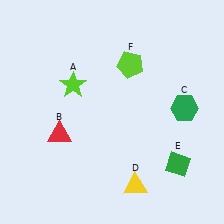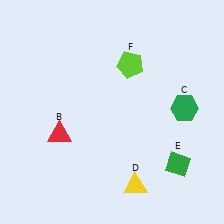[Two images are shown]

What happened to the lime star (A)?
The lime star (A) was removed in Image 2. It was in the top-left area of Image 1.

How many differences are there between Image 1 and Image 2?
There is 1 difference between the two images.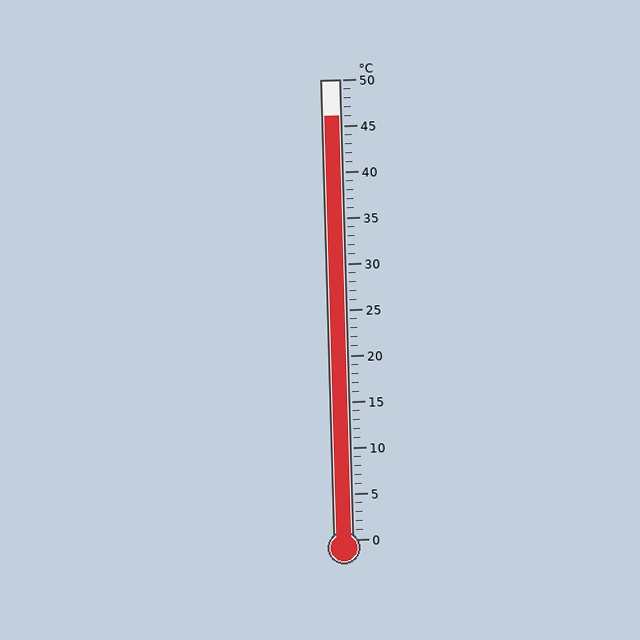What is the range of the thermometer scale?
The thermometer scale ranges from 0°C to 50°C.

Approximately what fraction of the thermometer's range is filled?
The thermometer is filled to approximately 90% of its range.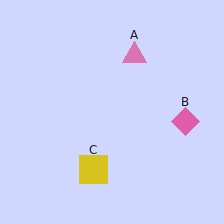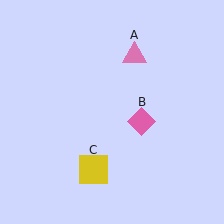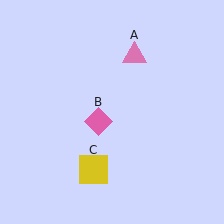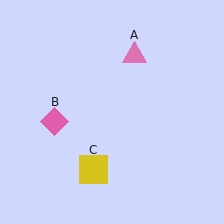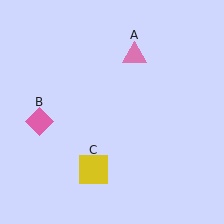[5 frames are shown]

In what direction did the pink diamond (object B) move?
The pink diamond (object B) moved left.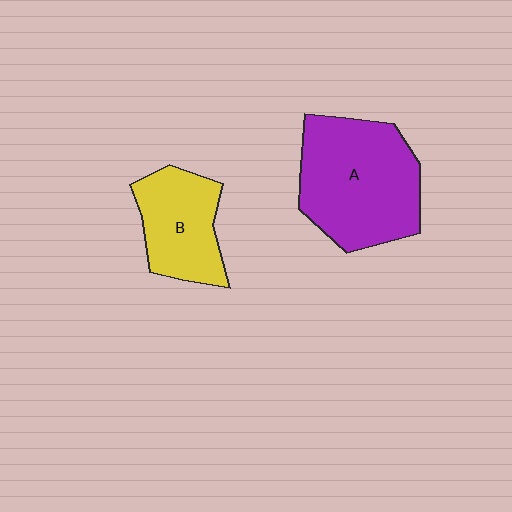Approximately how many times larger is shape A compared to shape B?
Approximately 1.6 times.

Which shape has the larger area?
Shape A (purple).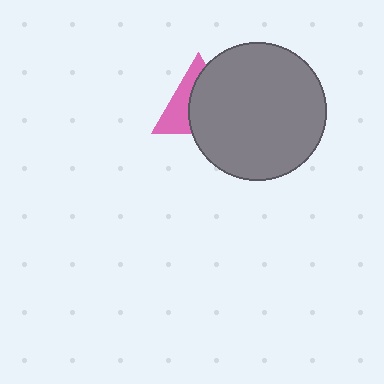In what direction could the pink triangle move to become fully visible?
The pink triangle could move left. That would shift it out from behind the gray circle entirely.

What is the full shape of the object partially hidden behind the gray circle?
The partially hidden object is a pink triangle.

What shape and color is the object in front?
The object in front is a gray circle.